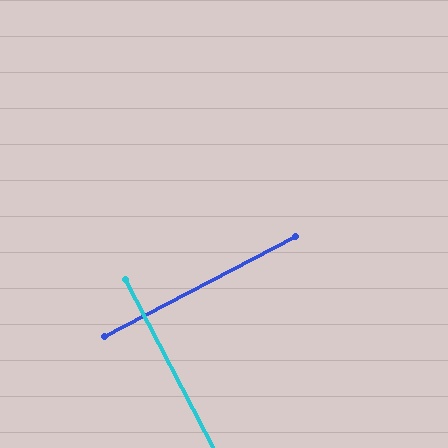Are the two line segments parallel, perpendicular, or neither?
Perpendicular — they meet at approximately 90°.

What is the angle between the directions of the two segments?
Approximately 90 degrees.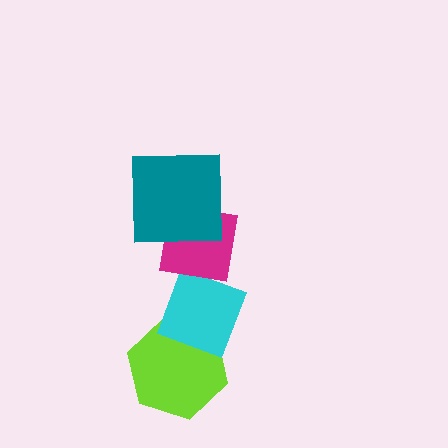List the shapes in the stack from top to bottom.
From top to bottom: the teal square, the magenta square, the cyan diamond, the lime hexagon.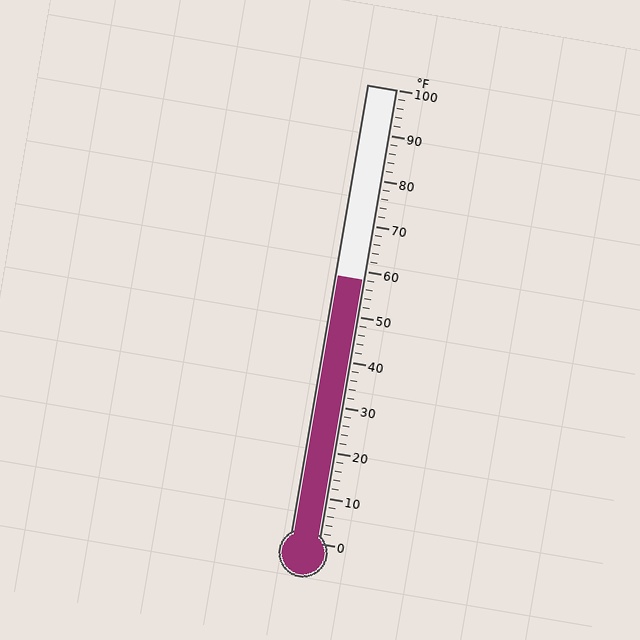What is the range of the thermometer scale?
The thermometer scale ranges from 0°F to 100°F.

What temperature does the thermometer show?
The thermometer shows approximately 58°F.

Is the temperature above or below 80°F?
The temperature is below 80°F.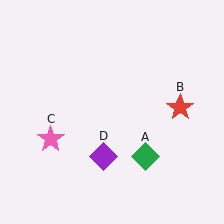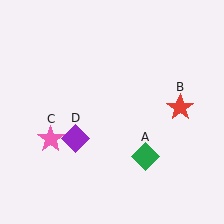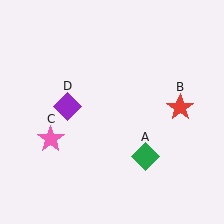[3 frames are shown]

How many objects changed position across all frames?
1 object changed position: purple diamond (object D).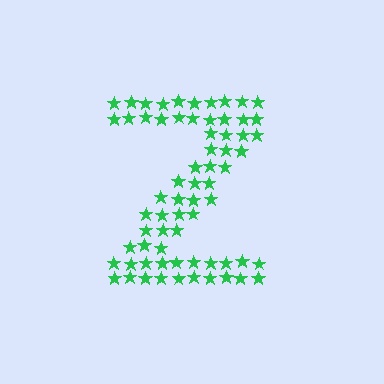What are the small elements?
The small elements are stars.